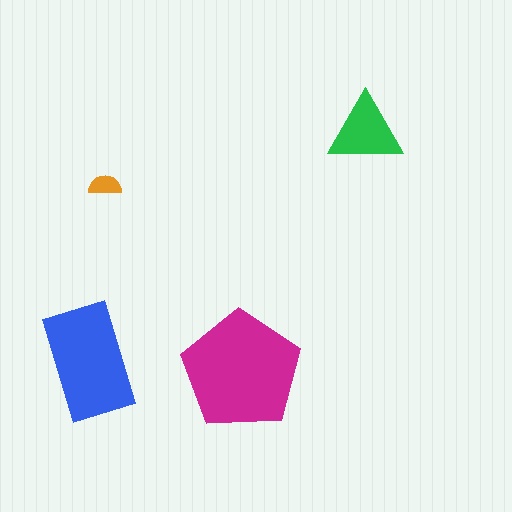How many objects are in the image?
There are 4 objects in the image.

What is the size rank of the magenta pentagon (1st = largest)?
1st.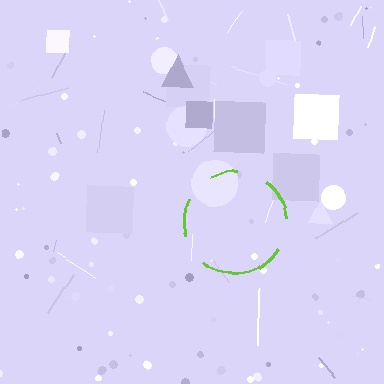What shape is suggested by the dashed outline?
The dashed outline suggests a circle.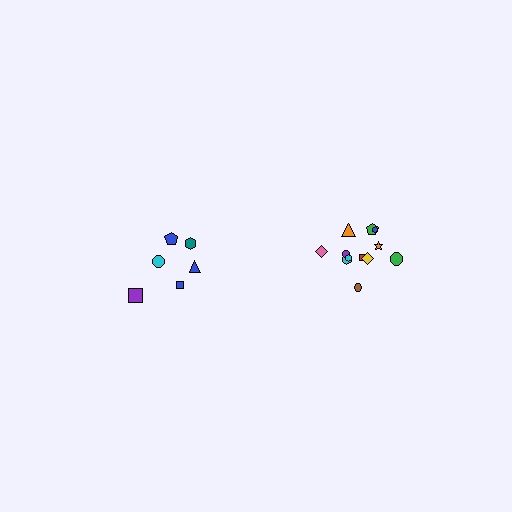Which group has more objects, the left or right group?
The right group.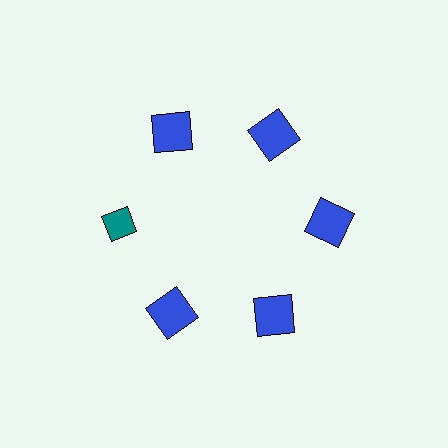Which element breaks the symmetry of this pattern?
The teal diamond at roughly the 9 o'clock position breaks the symmetry. All other shapes are blue squares.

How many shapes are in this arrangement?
There are 6 shapes arranged in a ring pattern.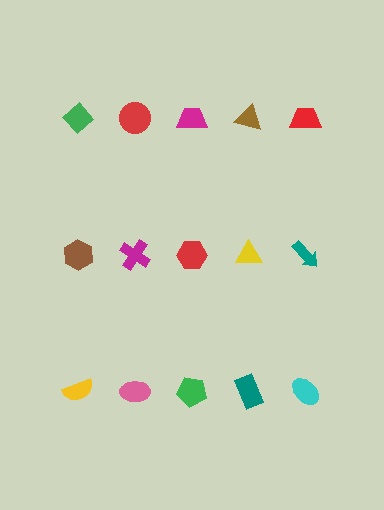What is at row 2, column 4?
A yellow triangle.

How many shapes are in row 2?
5 shapes.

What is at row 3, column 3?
A green pentagon.